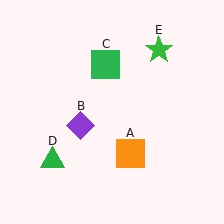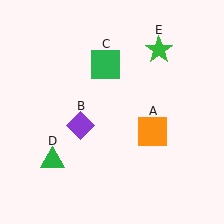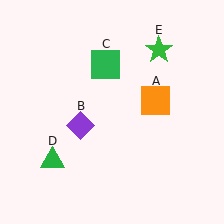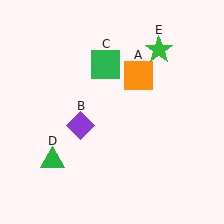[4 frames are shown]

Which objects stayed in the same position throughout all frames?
Purple diamond (object B) and green square (object C) and green triangle (object D) and green star (object E) remained stationary.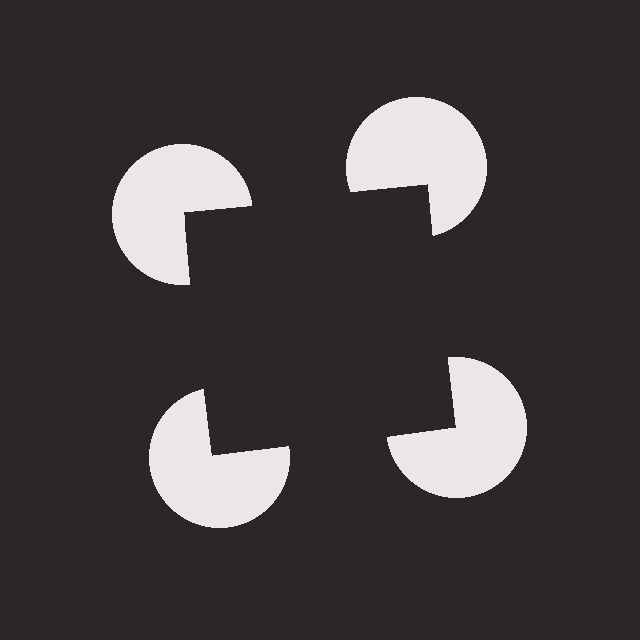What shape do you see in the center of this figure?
An illusory square — its edges are inferred from the aligned wedge cuts in the pac-man discs, not physically drawn.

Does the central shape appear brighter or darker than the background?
It typically appears slightly darker than the background, even though no actual brightness change is drawn.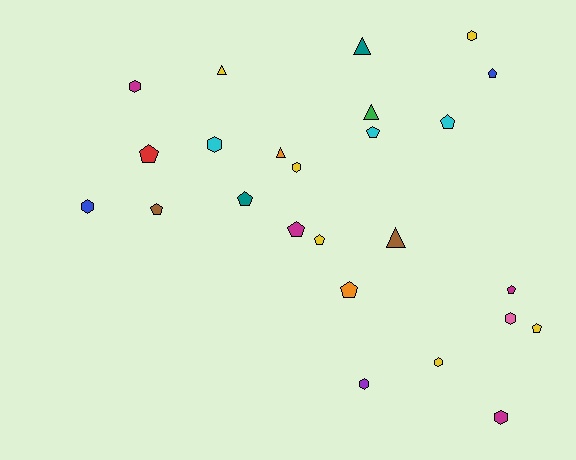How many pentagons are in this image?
There are 11 pentagons.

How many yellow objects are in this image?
There are 6 yellow objects.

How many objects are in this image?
There are 25 objects.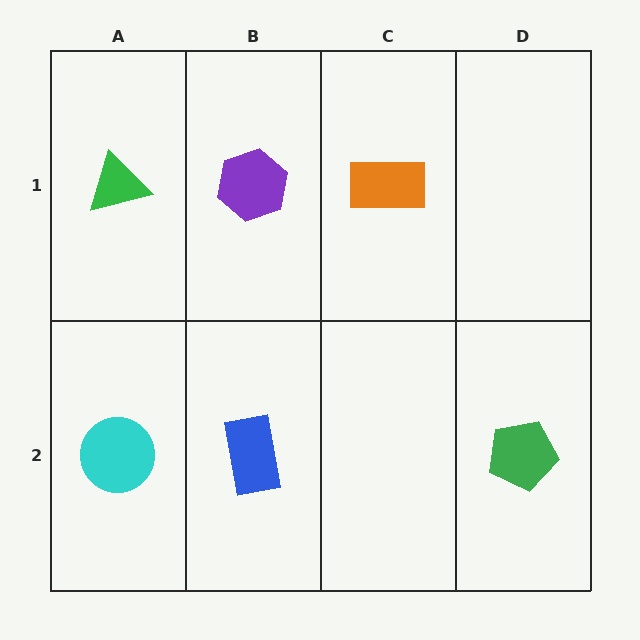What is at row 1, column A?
A green triangle.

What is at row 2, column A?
A cyan circle.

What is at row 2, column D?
A green pentagon.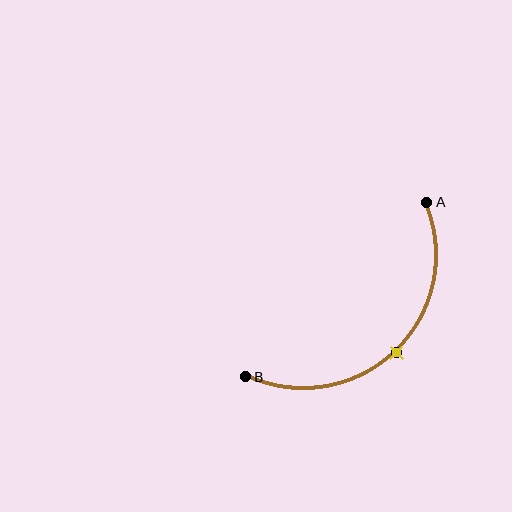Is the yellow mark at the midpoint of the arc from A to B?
Yes. The yellow mark lies on the arc at equal arc-length from both A and B — it is the arc midpoint.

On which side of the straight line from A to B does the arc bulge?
The arc bulges below and to the right of the straight line connecting A and B.